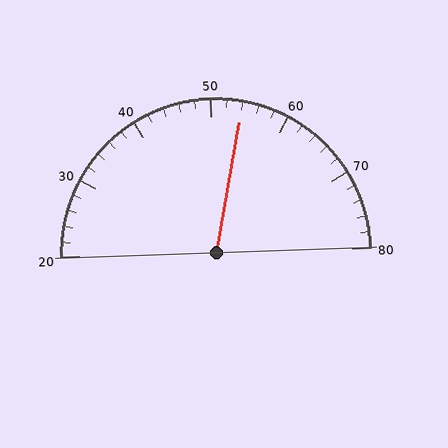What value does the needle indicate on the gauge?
The needle indicates approximately 54.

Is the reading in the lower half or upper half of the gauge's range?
The reading is in the upper half of the range (20 to 80).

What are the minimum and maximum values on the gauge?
The gauge ranges from 20 to 80.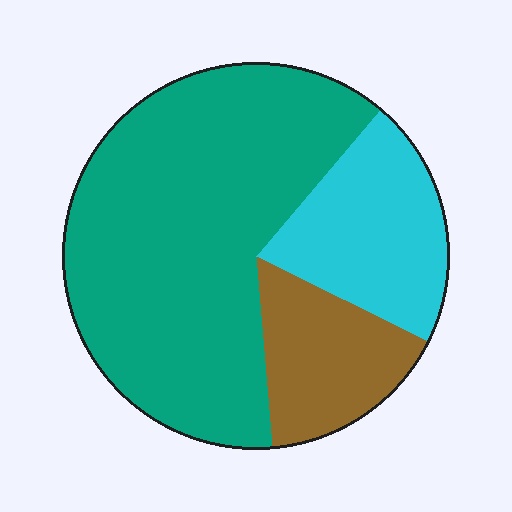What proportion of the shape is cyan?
Cyan takes up between a sixth and a third of the shape.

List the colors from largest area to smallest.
From largest to smallest: teal, cyan, brown.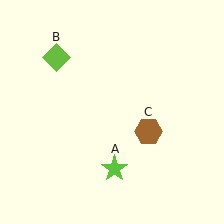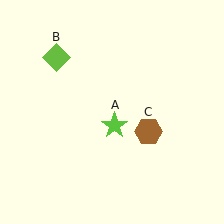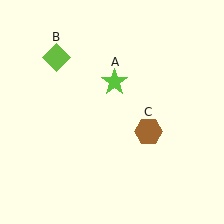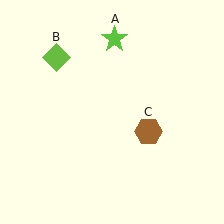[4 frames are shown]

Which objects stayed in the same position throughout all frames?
Lime diamond (object B) and brown hexagon (object C) remained stationary.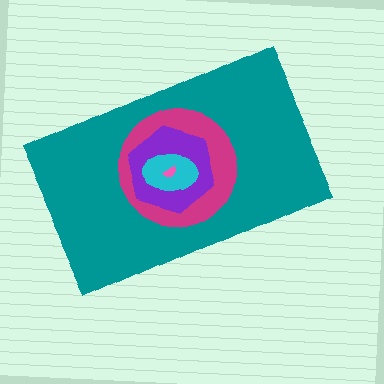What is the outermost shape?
The teal rectangle.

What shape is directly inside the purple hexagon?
The cyan ellipse.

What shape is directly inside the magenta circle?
The purple hexagon.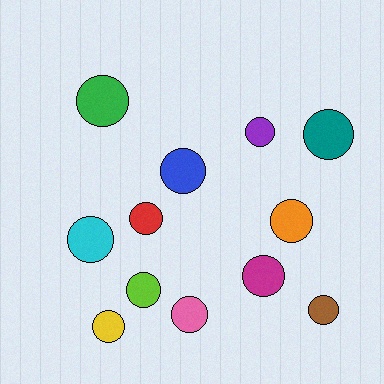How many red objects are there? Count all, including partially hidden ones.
There is 1 red object.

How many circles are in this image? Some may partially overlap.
There are 12 circles.